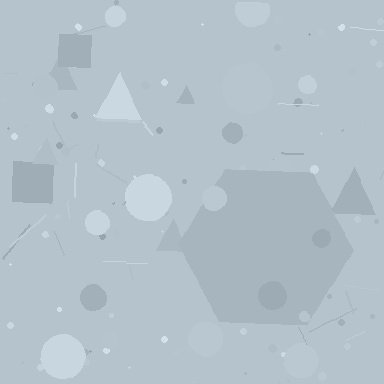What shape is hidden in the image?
A hexagon is hidden in the image.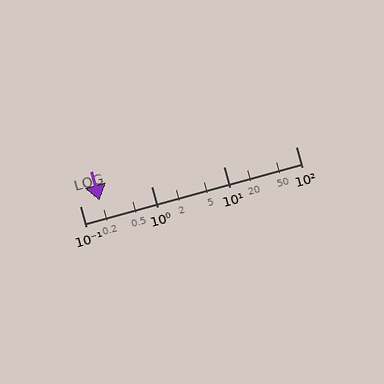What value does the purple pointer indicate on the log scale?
The pointer indicates approximately 0.19.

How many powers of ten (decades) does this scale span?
The scale spans 3 decades, from 0.1 to 100.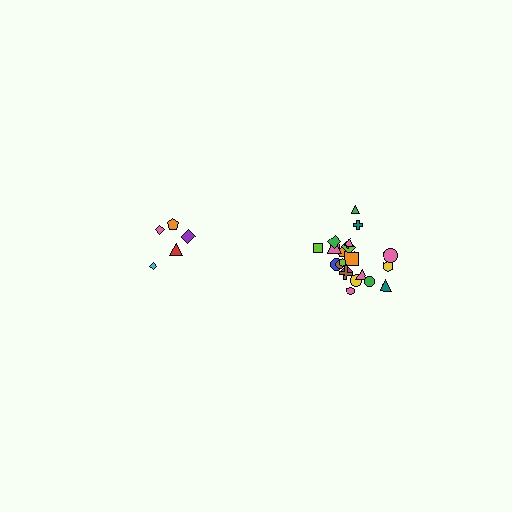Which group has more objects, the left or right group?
The right group.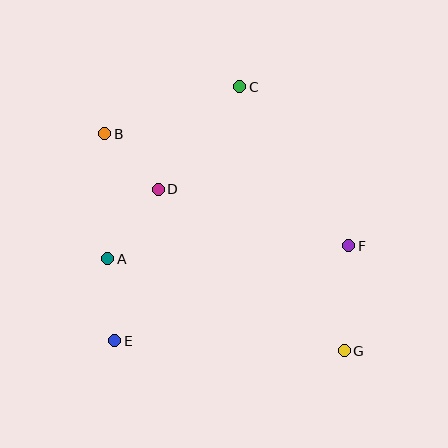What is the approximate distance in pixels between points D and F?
The distance between D and F is approximately 199 pixels.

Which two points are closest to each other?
Points B and D are closest to each other.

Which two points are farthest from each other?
Points B and G are farthest from each other.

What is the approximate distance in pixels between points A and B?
The distance between A and B is approximately 125 pixels.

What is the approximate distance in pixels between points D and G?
The distance between D and G is approximately 246 pixels.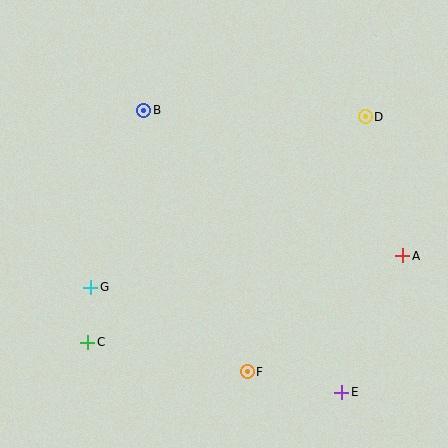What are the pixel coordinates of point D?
Point D is at (365, 117).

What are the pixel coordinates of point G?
Point G is at (91, 287).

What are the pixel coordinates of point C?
Point C is at (88, 342).